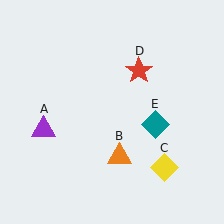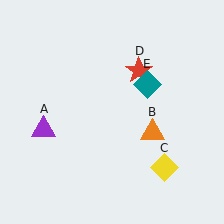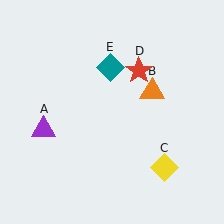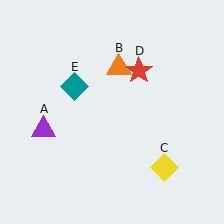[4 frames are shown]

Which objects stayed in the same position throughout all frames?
Purple triangle (object A) and yellow diamond (object C) and red star (object D) remained stationary.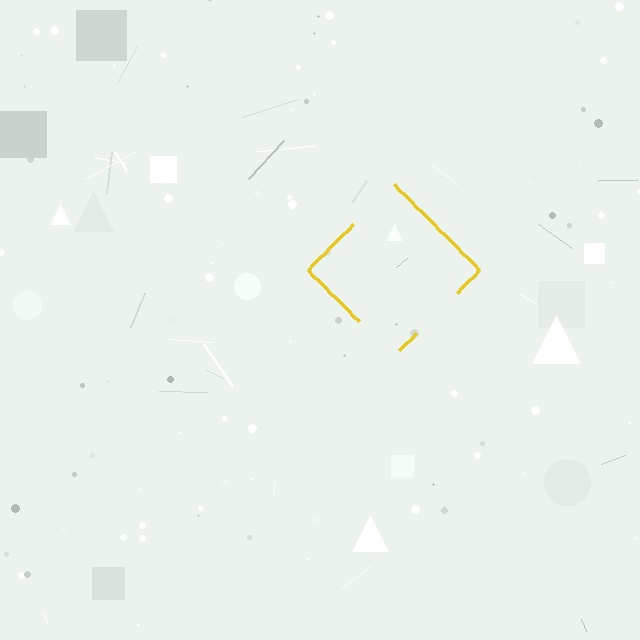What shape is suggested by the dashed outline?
The dashed outline suggests a diamond.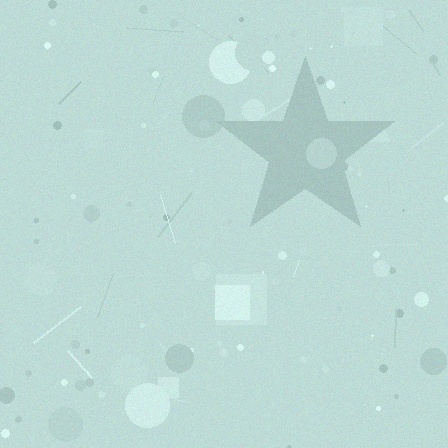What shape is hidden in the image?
A star is hidden in the image.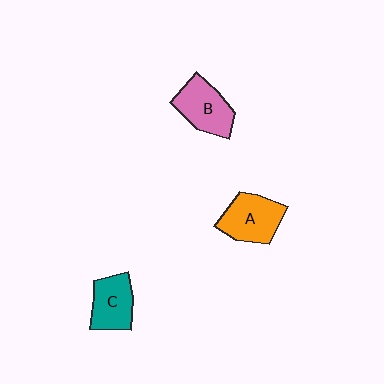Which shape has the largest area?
Shape A (orange).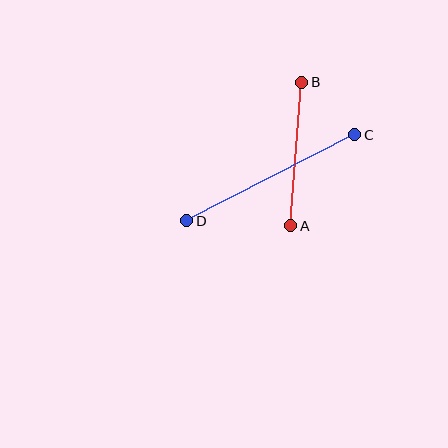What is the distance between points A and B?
The distance is approximately 144 pixels.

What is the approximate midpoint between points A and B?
The midpoint is at approximately (296, 154) pixels.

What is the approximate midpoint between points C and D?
The midpoint is at approximately (271, 178) pixels.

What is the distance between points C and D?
The distance is approximately 189 pixels.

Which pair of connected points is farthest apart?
Points C and D are farthest apart.